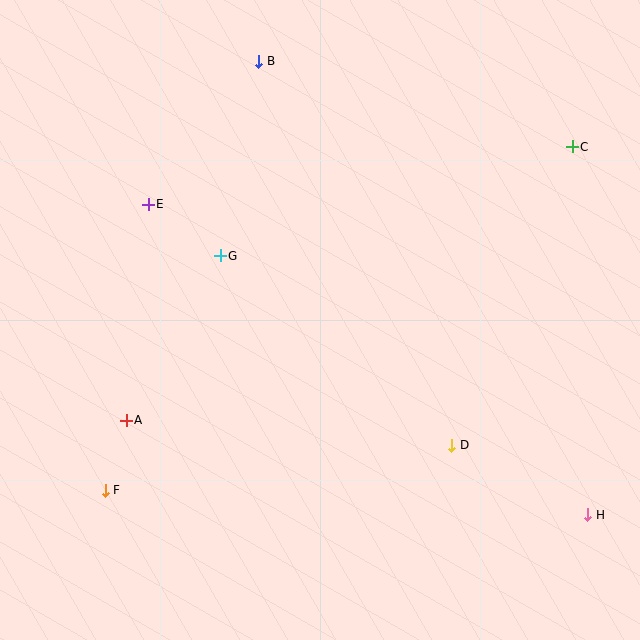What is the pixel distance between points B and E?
The distance between B and E is 181 pixels.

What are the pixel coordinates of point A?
Point A is at (126, 420).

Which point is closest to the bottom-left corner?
Point F is closest to the bottom-left corner.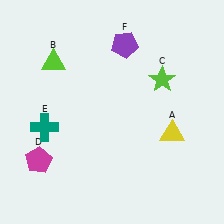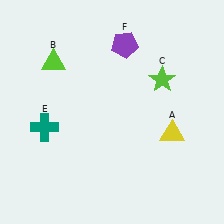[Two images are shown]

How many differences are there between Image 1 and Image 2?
There is 1 difference between the two images.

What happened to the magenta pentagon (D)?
The magenta pentagon (D) was removed in Image 2. It was in the bottom-left area of Image 1.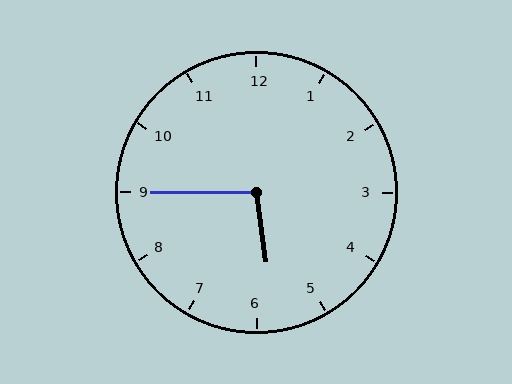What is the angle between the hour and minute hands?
Approximately 98 degrees.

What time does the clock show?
5:45.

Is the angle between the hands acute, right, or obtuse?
It is obtuse.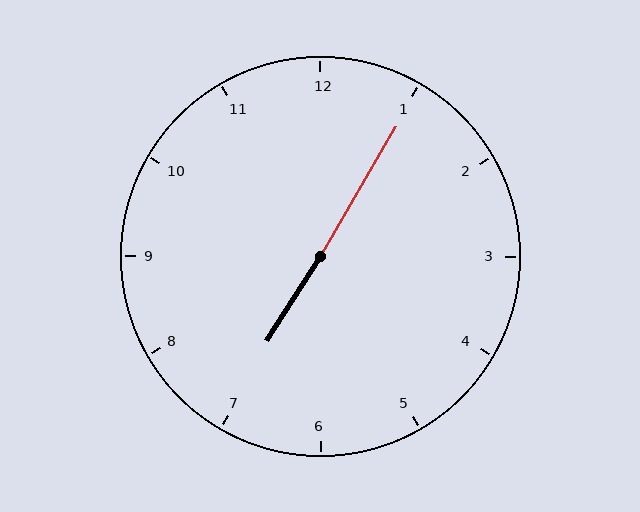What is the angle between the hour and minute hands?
Approximately 178 degrees.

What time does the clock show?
7:05.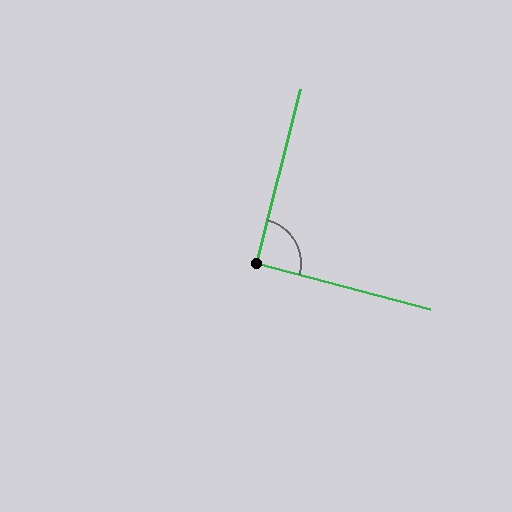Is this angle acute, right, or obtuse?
It is approximately a right angle.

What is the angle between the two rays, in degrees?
Approximately 91 degrees.